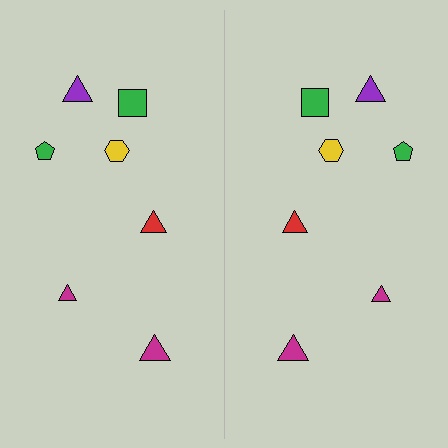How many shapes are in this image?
There are 14 shapes in this image.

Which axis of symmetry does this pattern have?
The pattern has a vertical axis of symmetry running through the center of the image.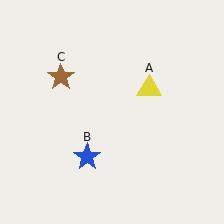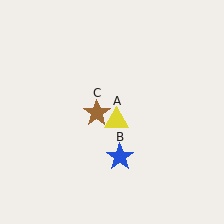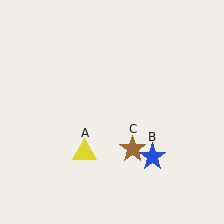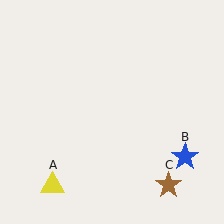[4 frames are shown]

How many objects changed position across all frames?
3 objects changed position: yellow triangle (object A), blue star (object B), brown star (object C).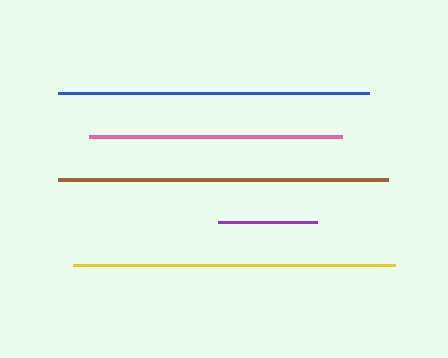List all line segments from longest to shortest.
From longest to shortest: brown, yellow, blue, pink, purple.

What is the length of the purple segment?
The purple segment is approximately 99 pixels long.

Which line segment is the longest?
The brown line is the longest at approximately 330 pixels.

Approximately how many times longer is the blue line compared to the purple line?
The blue line is approximately 3.2 times the length of the purple line.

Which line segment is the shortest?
The purple line is the shortest at approximately 99 pixels.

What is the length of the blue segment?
The blue segment is approximately 312 pixels long.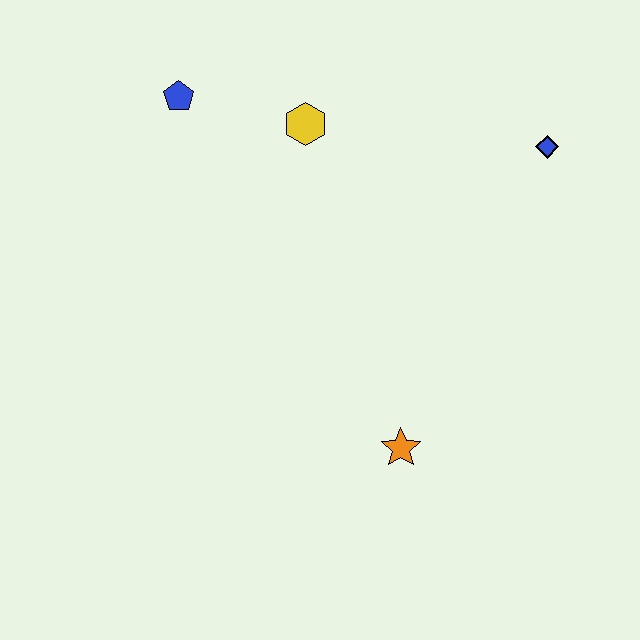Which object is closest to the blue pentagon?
The yellow hexagon is closest to the blue pentagon.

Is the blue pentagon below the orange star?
No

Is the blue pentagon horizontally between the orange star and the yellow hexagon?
No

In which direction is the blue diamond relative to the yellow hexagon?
The blue diamond is to the right of the yellow hexagon.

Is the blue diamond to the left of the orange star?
No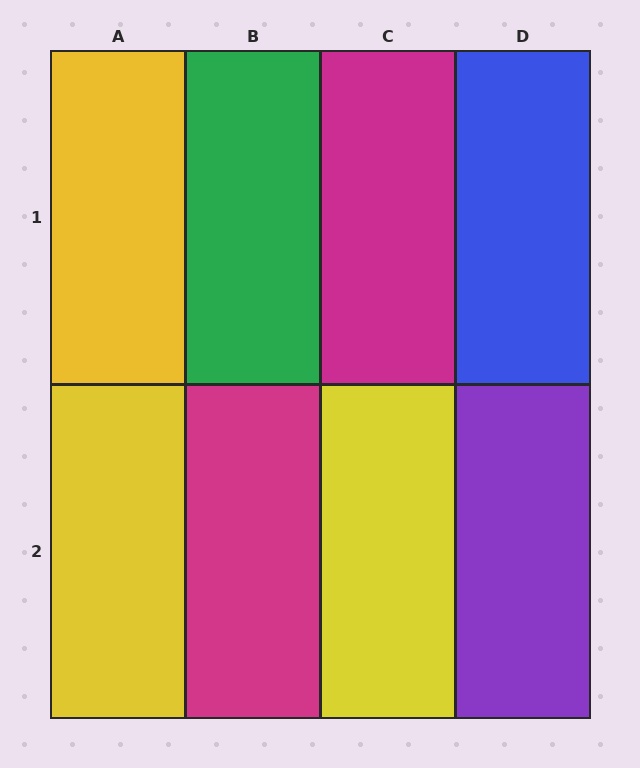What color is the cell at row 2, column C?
Yellow.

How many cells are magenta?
2 cells are magenta.